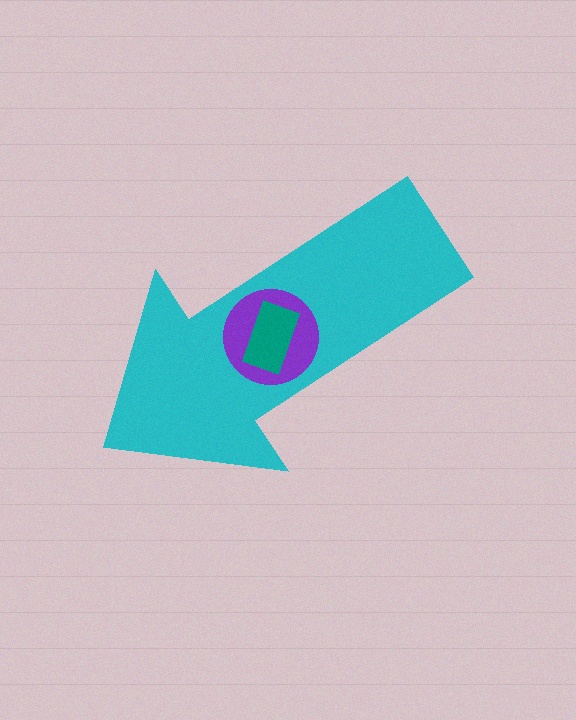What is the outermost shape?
The cyan arrow.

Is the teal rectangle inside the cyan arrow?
Yes.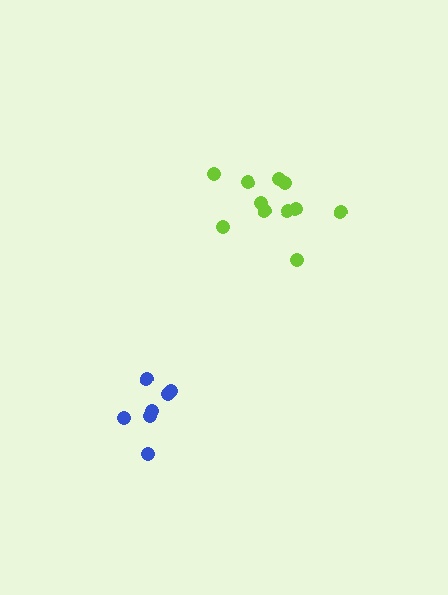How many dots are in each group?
Group 1: 11 dots, Group 2: 7 dots (18 total).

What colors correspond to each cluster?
The clusters are colored: lime, blue.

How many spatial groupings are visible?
There are 2 spatial groupings.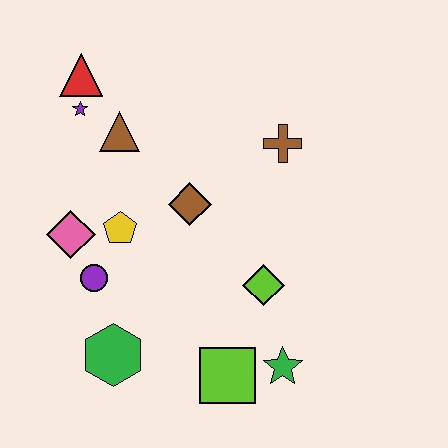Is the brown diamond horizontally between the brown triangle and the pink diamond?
No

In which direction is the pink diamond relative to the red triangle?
The pink diamond is below the red triangle.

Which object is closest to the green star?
The lime square is closest to the green star.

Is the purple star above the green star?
Yes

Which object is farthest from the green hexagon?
The red triangle is farthest from the green hexagon.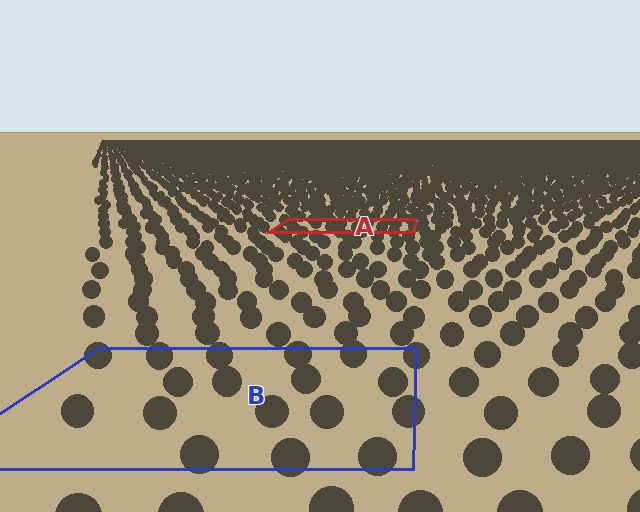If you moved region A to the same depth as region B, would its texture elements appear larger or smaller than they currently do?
They would appear larger. At a closer depth, the same texture elements are projected at a bigger on-screen size.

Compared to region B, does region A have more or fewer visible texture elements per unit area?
Region A has more texture elements per unit area — they are packed more densely because it is farther away.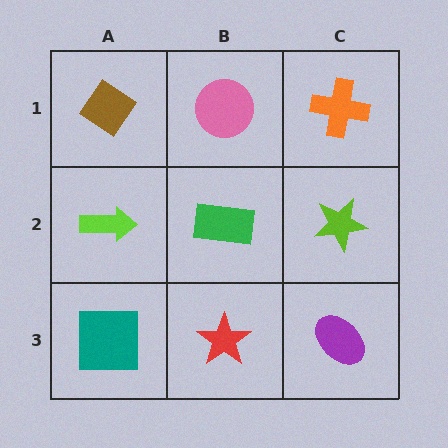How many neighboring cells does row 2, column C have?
3.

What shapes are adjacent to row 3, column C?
A lime star (row 2, column C), a red star (row 3, column B).